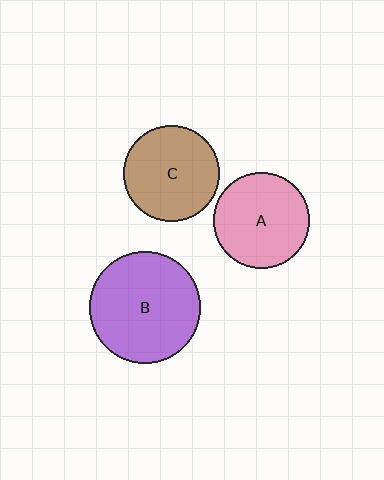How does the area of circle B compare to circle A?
Approximately 1.3 times.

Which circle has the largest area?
Circle B (purple).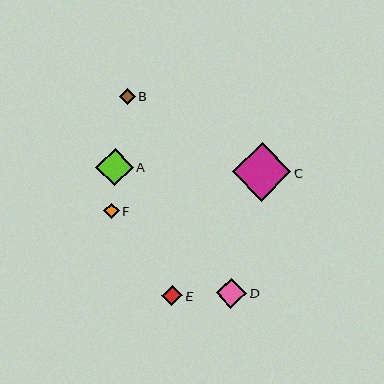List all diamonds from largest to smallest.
From largest to smallest: C, A, D, E, B, F.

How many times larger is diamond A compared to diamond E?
Diamond A is approximately 1.8 times the size of diamond E.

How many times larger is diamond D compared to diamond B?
Diamond D is approximately 1.9 times the size of diamond B.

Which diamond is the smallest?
Diamond F is the smallest with a size of approximately 16 pixels.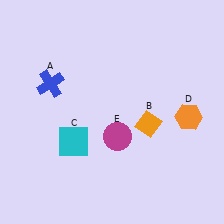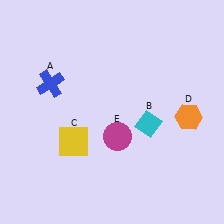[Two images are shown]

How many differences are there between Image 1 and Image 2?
There are 2 differences between the two images.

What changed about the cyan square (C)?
In Image 1, C is cyan. In Image 2, it changed to yellow.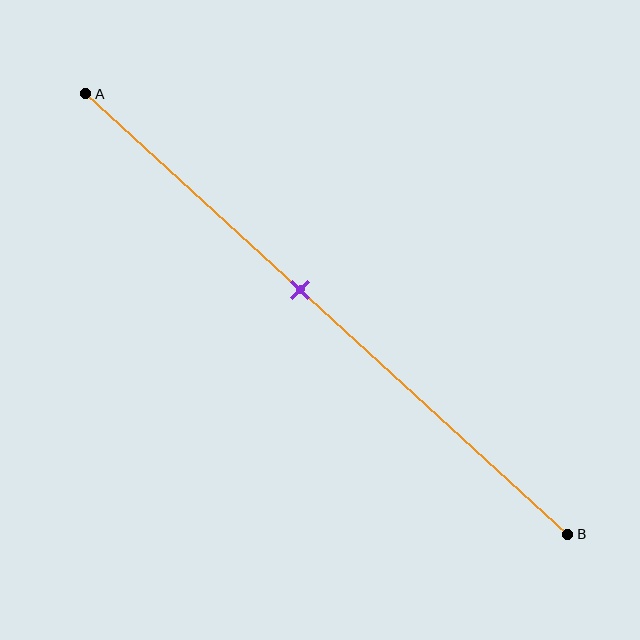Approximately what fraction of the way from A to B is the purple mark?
The purple mark is approximately 45% of the way from A to B.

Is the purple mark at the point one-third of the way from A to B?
No, the mark is at about 45% from A, not at the 33% one-third point.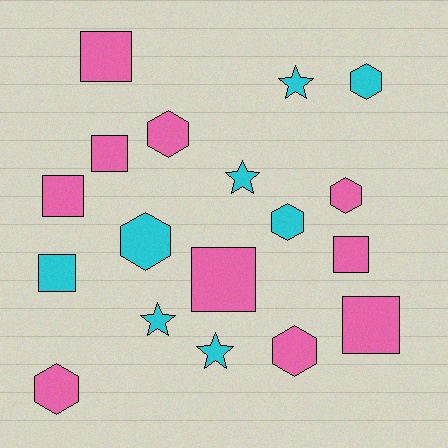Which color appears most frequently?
Pink, with 10 objects.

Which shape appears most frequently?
Square, with 7 objects.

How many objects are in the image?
There are 18 objects.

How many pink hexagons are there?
There are 4 pink hexagons.